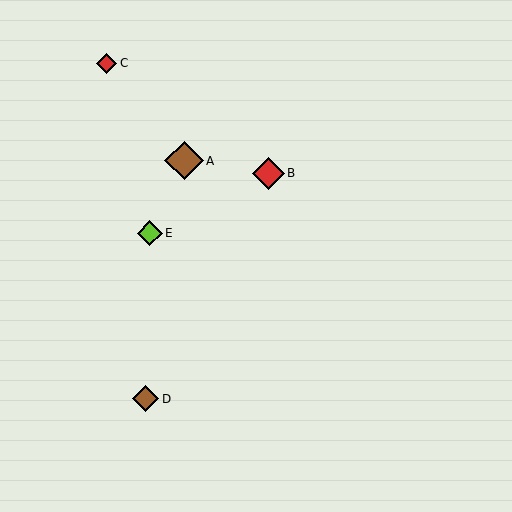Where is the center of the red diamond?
The center of the red diamond is at (107, 63).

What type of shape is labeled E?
Shape E is a lime diamond.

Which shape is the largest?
The brown diamond (labeled A) is the largest.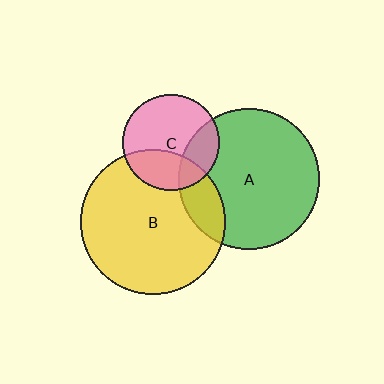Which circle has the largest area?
Circle B (yellow).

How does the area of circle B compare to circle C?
Approximately 2.3 times.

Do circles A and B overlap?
Yes.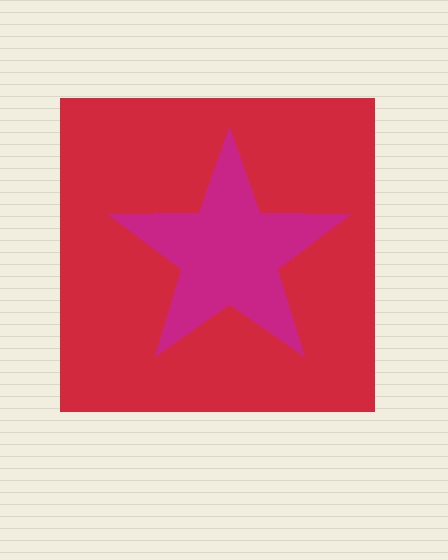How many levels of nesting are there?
2.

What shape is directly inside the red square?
The magenta star.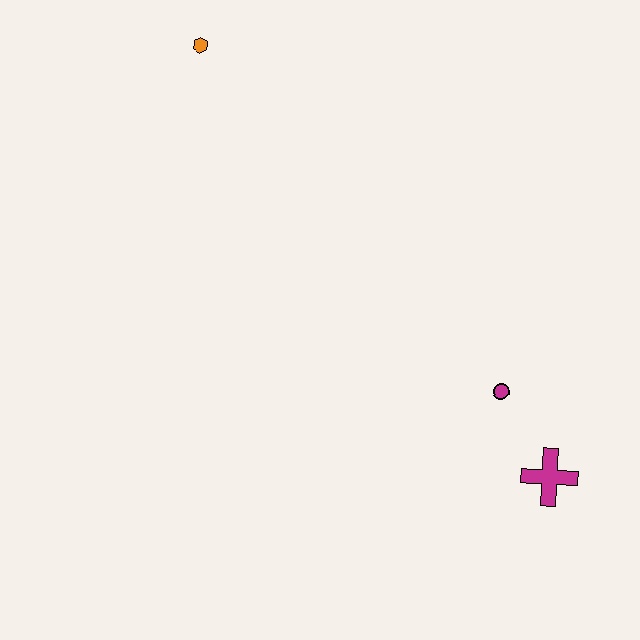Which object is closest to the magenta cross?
The magenta circle is closest to the magenta cross.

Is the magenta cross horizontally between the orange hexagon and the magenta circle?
No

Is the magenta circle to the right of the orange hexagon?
Yes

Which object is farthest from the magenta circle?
The orange hexagon is farthest from the magenta circle.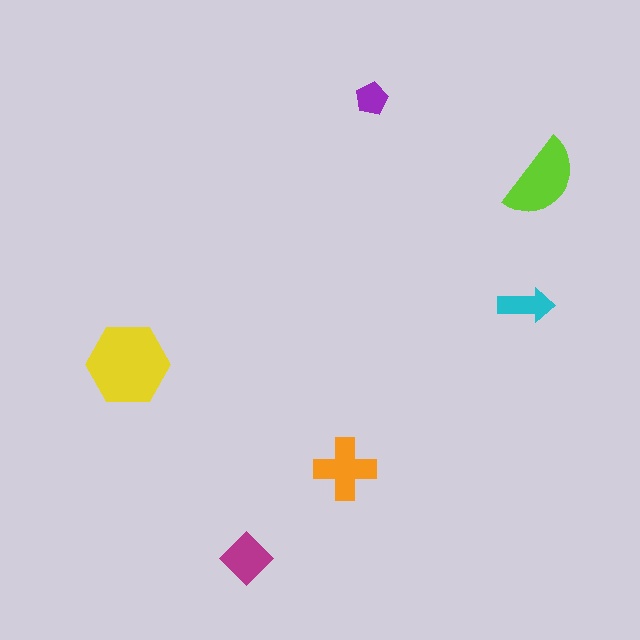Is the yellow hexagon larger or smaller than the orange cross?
Larger.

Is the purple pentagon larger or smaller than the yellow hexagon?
Smaller.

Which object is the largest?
The yellow hexagon.